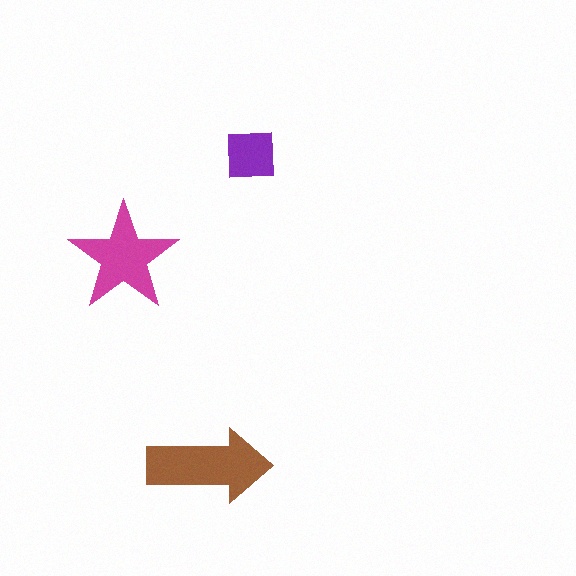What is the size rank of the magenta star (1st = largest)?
2nd.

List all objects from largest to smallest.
The brown arrow, the magenta star, the purple square.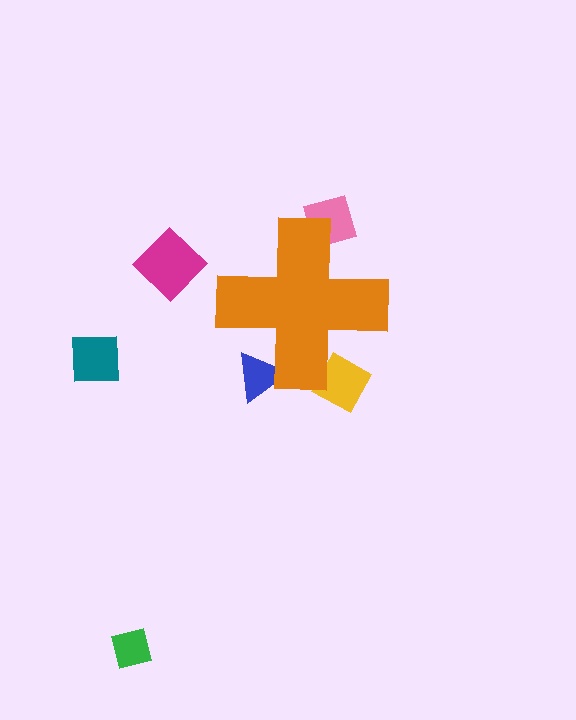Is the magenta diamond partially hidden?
No, the magenta diamond is fully visible.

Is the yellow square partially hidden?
Yes, the yellow square is partially hidden behind the orange cross.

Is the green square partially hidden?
No, the green square is fully visible.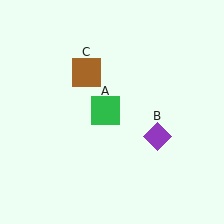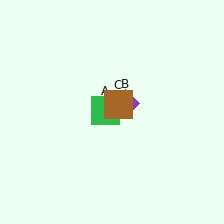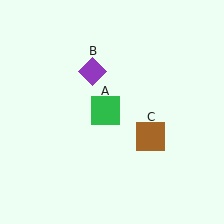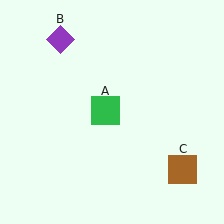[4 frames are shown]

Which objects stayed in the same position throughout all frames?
Green square (object A) remained stationary.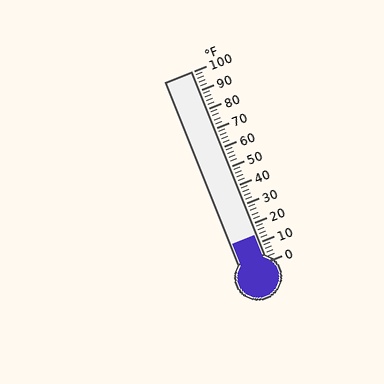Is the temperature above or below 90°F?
The temperature is below 90°F.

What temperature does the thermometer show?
The thermometer shows approximately 14°F.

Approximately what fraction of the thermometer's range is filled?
The thermometer is filled to approximately 15% of its range.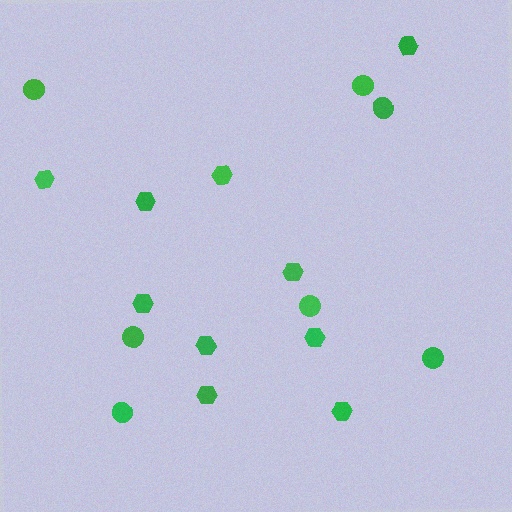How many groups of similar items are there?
There are 2 groups: one group of hexagons (10) and one group of circles (7).